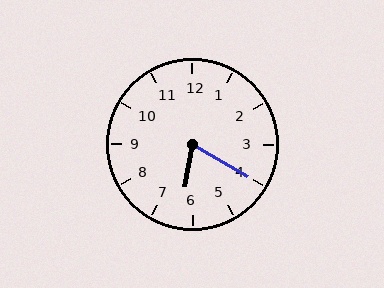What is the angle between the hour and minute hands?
Approximately 70 degrees.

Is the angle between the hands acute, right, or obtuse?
It is acute.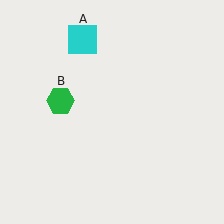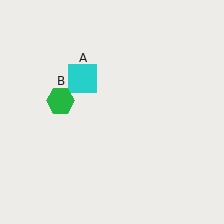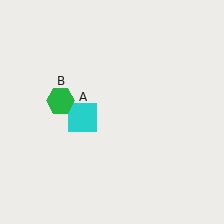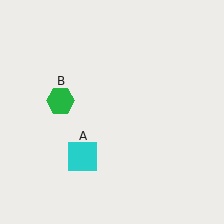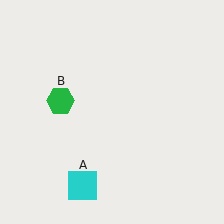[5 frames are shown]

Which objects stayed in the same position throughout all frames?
Green hexagon (object B) remained stationary.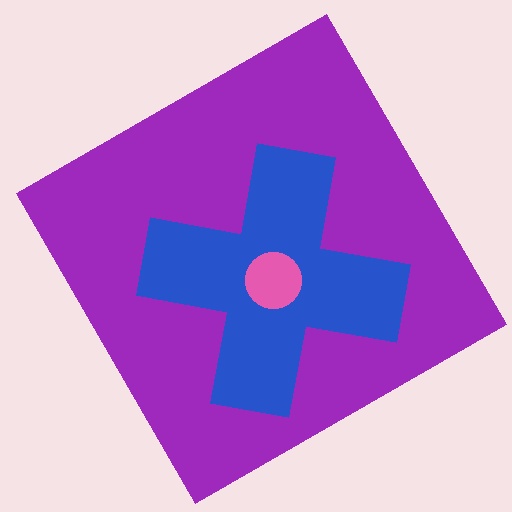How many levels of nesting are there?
3.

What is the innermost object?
The pink circle.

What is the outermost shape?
The purple diamond.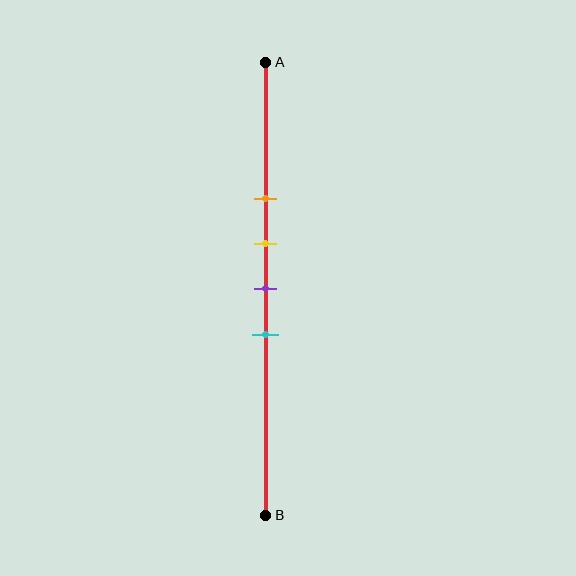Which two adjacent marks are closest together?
The yellow and purple marks are the closest adjacent pair.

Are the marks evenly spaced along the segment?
Yes, the marks are approximately evenly spaced.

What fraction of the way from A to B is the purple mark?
The purple mark is approximately 50% (0.5) of the way from A to B.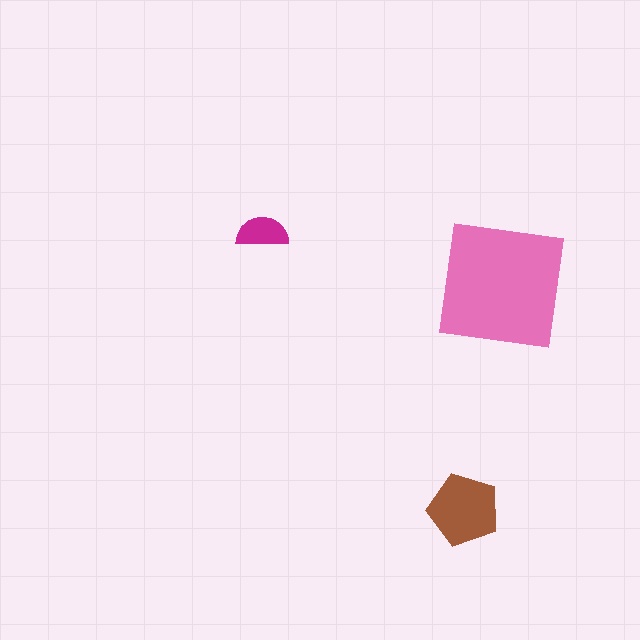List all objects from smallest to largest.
The magenta semicircle, the brown pentagon, the pink square.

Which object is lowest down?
The brown pentagon is bottommost.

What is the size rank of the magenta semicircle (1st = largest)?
3rd.